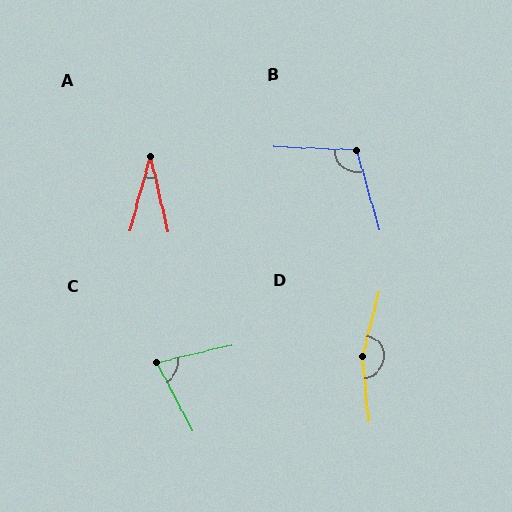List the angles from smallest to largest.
A (29°), C (76°), B (109°), D (160°).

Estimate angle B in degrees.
Approximately 109 degrees.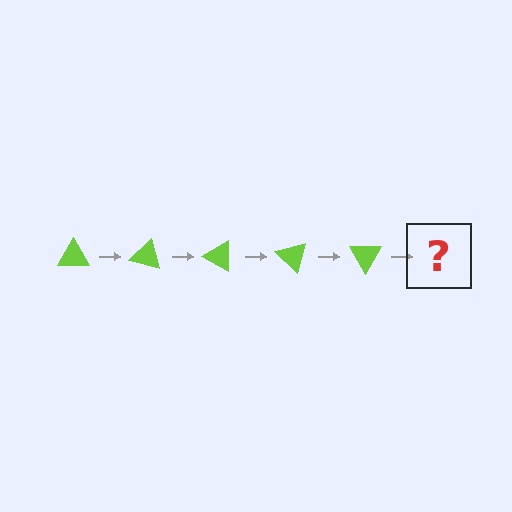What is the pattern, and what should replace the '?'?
The pattern is that the triangle rotates 15 degrees each step. The '?' should be a lime triangle rotated 75 degrees.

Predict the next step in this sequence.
The next step is a lime triangle rotated 75 degrees.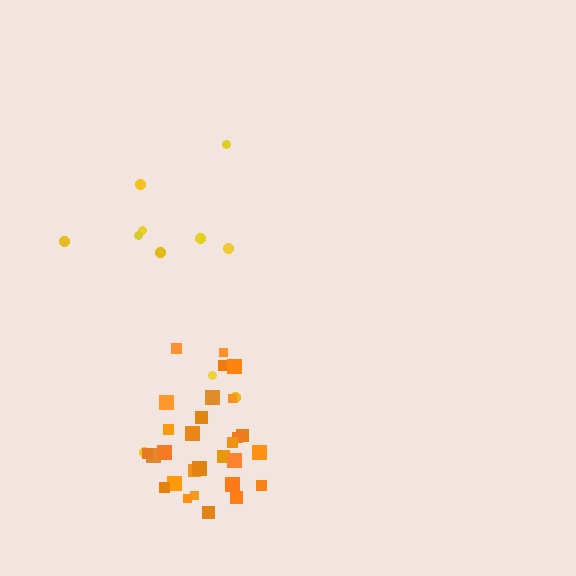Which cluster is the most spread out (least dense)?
Yellow.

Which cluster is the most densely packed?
Orange.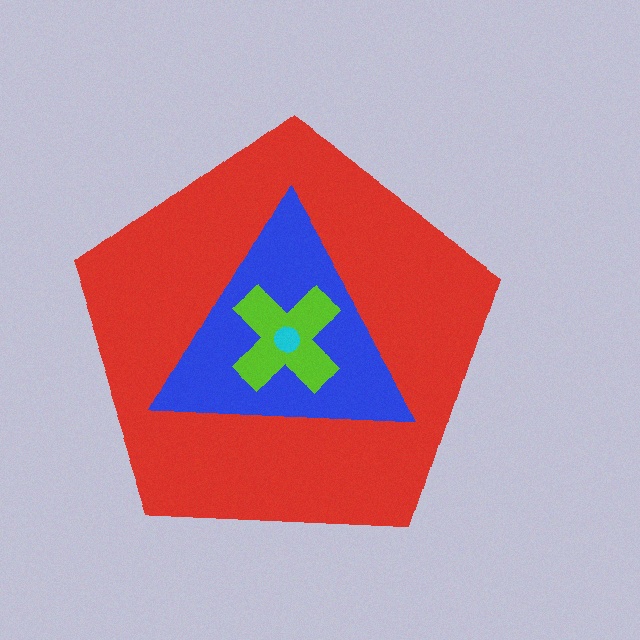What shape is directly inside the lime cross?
The cyan circle.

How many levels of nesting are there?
4.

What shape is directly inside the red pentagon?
The blue triangle.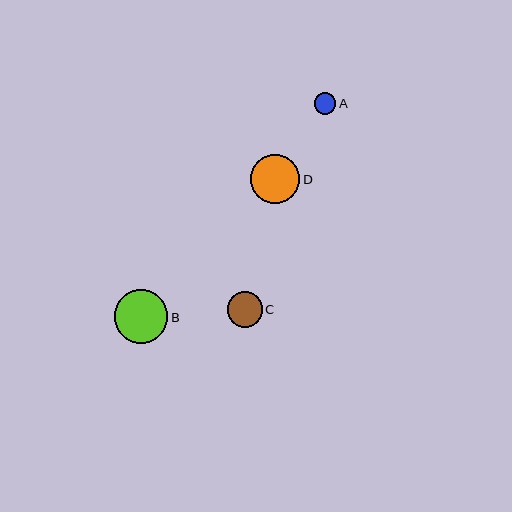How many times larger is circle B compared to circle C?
Circle B is approximately 1.5 times the size of circle C.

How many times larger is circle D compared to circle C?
Circle D is approximately 1.4 times the size of circle C.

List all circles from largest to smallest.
From largest to smallest: B, D, C, A.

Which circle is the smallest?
Circle A is the smallest with a size of approximately 22 pixels.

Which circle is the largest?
Circle B is the largest with a size of approximately 53 pixels.